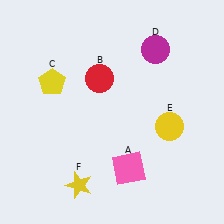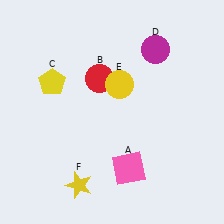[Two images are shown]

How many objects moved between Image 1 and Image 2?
1 object moved between the two images.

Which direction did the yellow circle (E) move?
The yellow circle (E) moved left.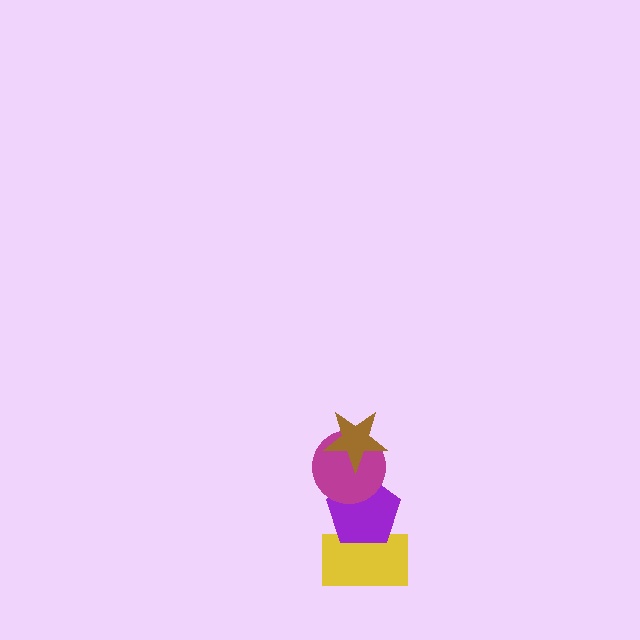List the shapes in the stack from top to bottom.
From top to bottom: the brown star, the magenta circle, the purple pentagon, the yellow rectangle.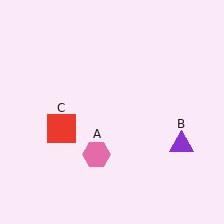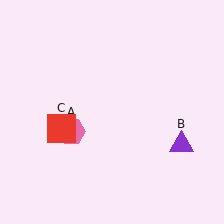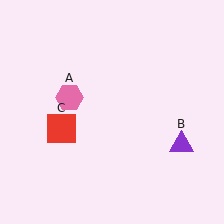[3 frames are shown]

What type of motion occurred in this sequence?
The pink hexagon (object A) rotated clockwise around the center of the scene.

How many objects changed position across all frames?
1 object changed position: pink hexagon (object A).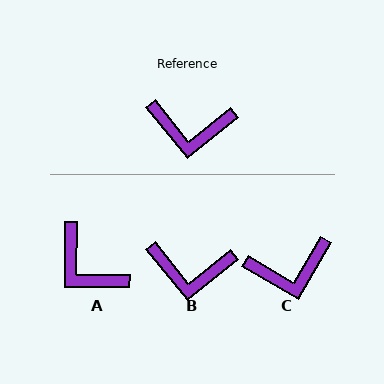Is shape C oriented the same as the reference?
No, it is off by about 20 degrees.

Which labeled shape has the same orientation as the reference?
B.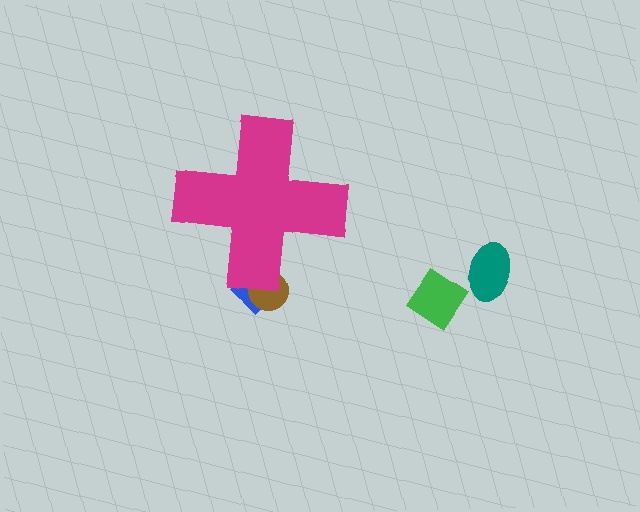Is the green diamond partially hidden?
No, the green diamond is fully visible.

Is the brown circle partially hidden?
Yes, the brown circle is partially hidden behind the magenta cross.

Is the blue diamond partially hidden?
Yes, the blue diamond is partially hidden behind the magenta cross.